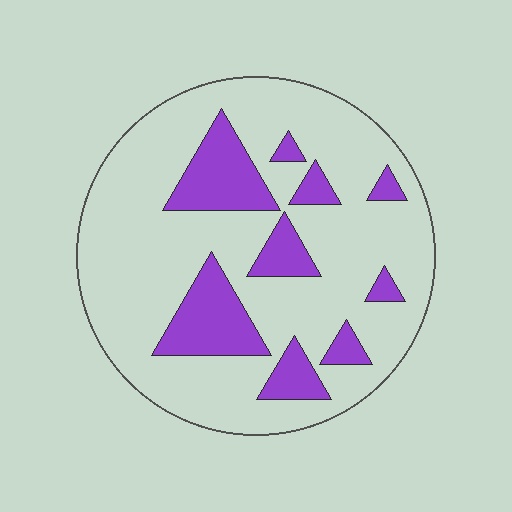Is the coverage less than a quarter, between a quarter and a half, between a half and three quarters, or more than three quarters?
Less than a quarter.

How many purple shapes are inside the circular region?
9.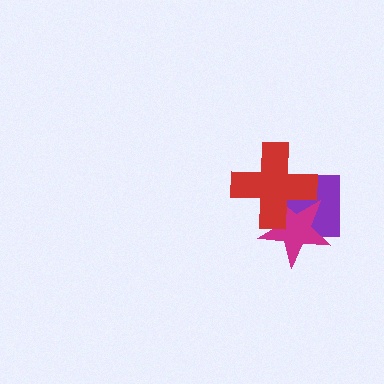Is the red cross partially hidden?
No, no other shape covers it.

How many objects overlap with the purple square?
2 objects overlap with the purple square.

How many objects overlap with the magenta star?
2 objects overlap with the magenta star.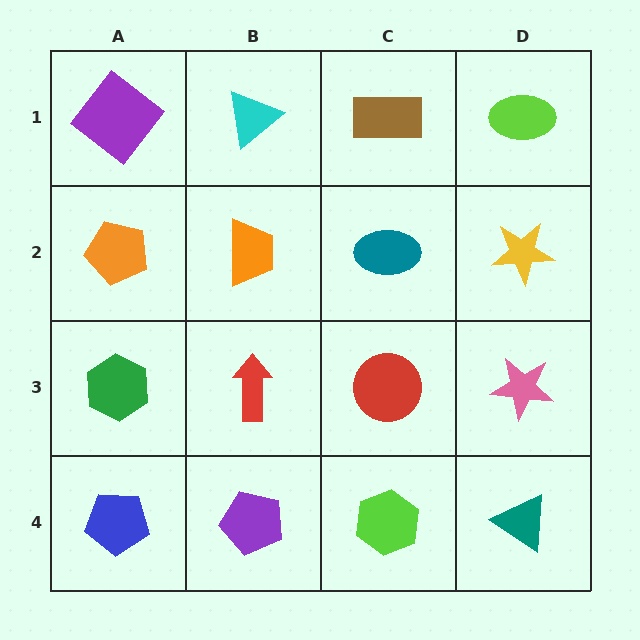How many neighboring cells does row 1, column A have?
2.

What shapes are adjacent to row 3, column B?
An orange trapezoid (row 2, column B), a purple pentagon (row 4, column B), a green hexagon (row 3, column A), a red circle (row 3, column C).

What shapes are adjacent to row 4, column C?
A red circle (row 3, column C), a purple pentagon (row 4, column B), a teal triangle (row 4, column D).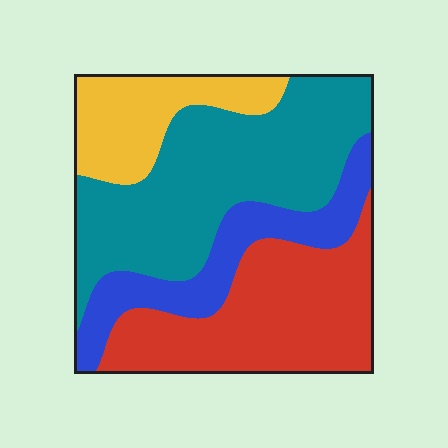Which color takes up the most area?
Teal, at roughly 40%.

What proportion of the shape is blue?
Blue covers about 15% of the shape.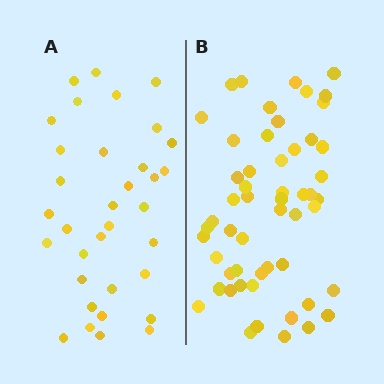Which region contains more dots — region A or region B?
Region B (the right region) has more dots.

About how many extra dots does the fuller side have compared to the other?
Region B has approximately 20 more dots than region A.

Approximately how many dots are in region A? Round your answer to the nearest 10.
About 30 dots. (The exact count is 34, which rounds to 30.)